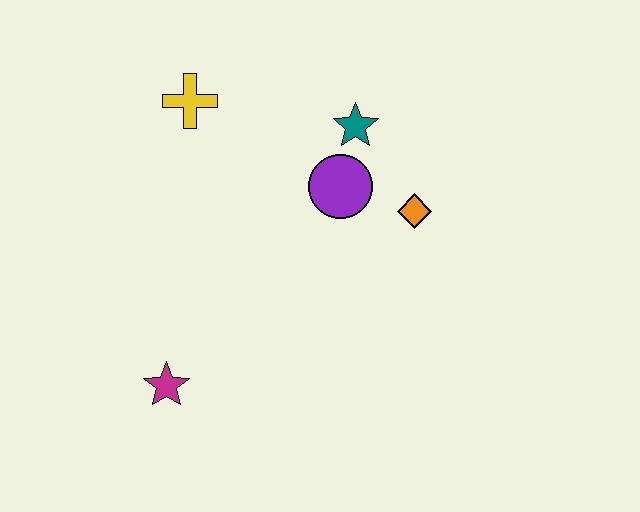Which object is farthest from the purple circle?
The magenta star is farthest from the purple circle.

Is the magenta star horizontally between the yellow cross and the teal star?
No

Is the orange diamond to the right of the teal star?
Yes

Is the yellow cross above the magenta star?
Yes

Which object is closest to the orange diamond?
The purple circle is closest to the orange diamond.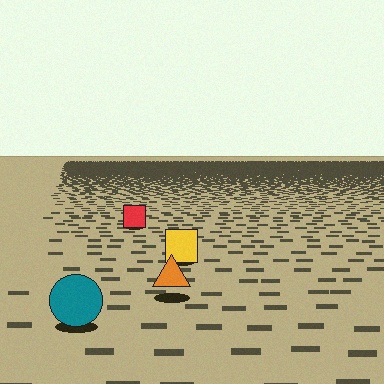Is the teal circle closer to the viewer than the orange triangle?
Yes. The teal circle is closer — you can tell from the texture gradient: the ground texture is coarser near it.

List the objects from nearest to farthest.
From nearest to farthest: the teal circle, the orange triangle, the yellow square, the red square.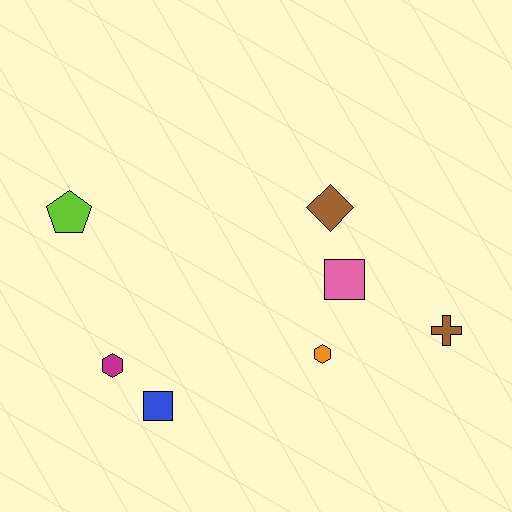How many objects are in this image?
There are 7 objects.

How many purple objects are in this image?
There are no purple objects.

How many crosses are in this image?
There is 1 cross.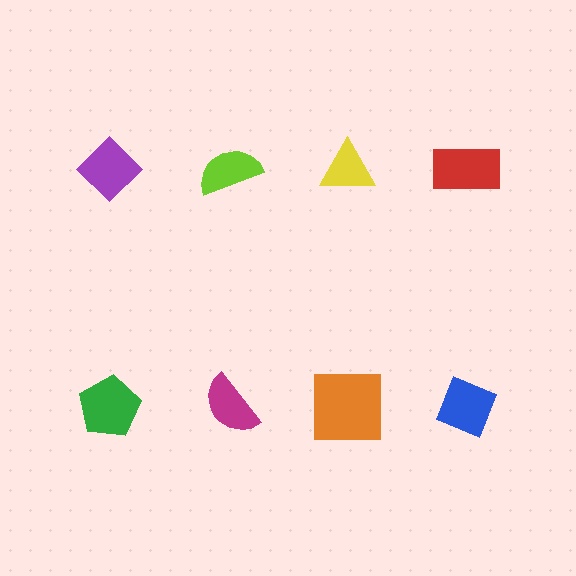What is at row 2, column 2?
A magenta semicircle.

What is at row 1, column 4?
A red rectangle.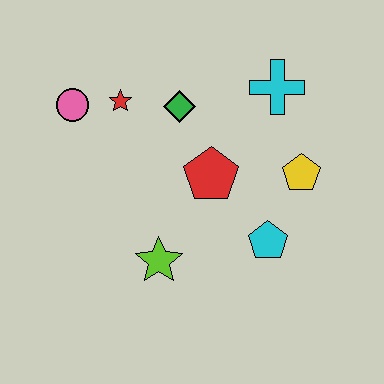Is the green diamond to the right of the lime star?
Yes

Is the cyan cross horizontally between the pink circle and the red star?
No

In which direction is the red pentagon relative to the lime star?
The red pentagon is above the lime star.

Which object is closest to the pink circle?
The red star is closest to the pink circle.